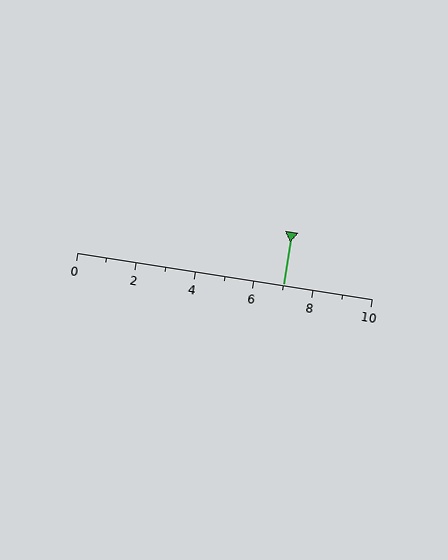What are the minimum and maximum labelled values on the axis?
The axis runs from 0 to 10.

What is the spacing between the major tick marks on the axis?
The major ticks are spaced 2 apart.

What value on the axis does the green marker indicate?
The marker indicates approximately 7.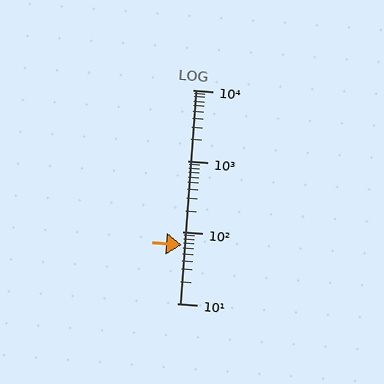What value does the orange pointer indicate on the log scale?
The pointer indicates approximately 67.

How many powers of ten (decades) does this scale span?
The scale spans 3 decades, from 10 to 10000.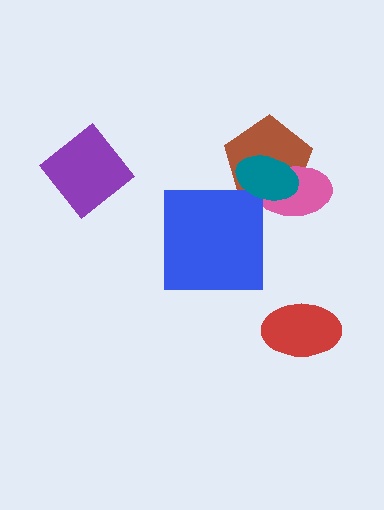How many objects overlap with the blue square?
0 objects overlap with the blue square.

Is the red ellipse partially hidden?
No, no other shape covers it.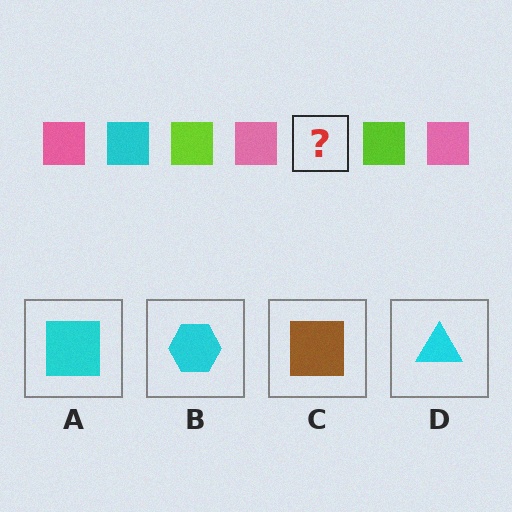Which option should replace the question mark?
Option A.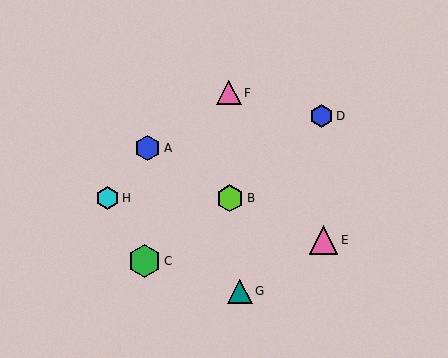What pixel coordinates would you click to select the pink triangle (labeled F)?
Click at (229, 93) to select the pink triangle F.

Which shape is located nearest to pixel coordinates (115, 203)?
The cyan hexagon (labeled H) at (107, 198) is nearest to that location.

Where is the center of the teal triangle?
The center of the teal triangle is at (240, 291).